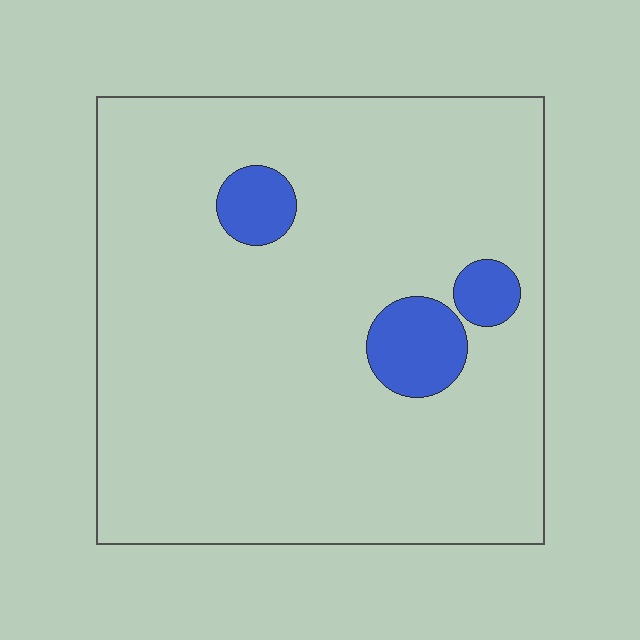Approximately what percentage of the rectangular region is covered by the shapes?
Approximately 10%.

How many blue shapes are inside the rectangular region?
3.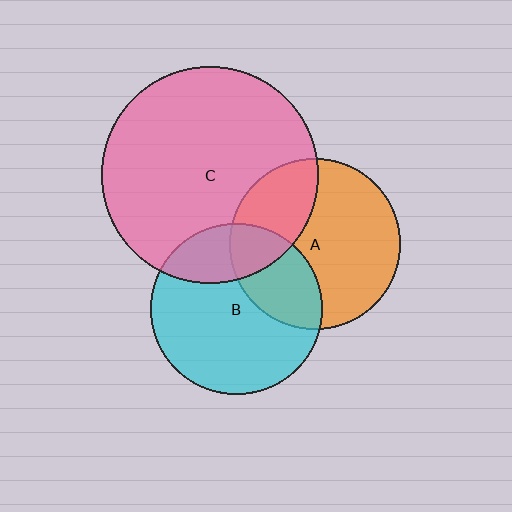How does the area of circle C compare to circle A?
Approximately 1.6 times.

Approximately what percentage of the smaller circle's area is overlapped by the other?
Approximately 25%.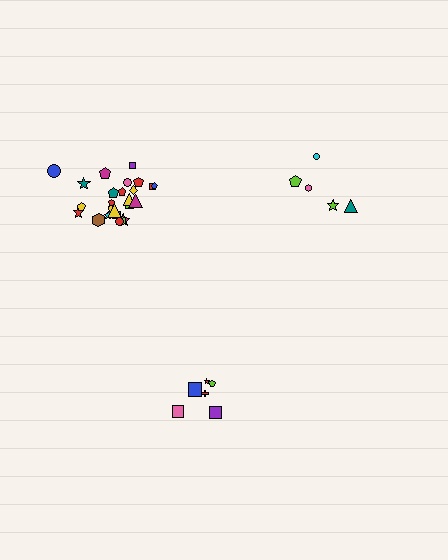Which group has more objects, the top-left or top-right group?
The top-left group.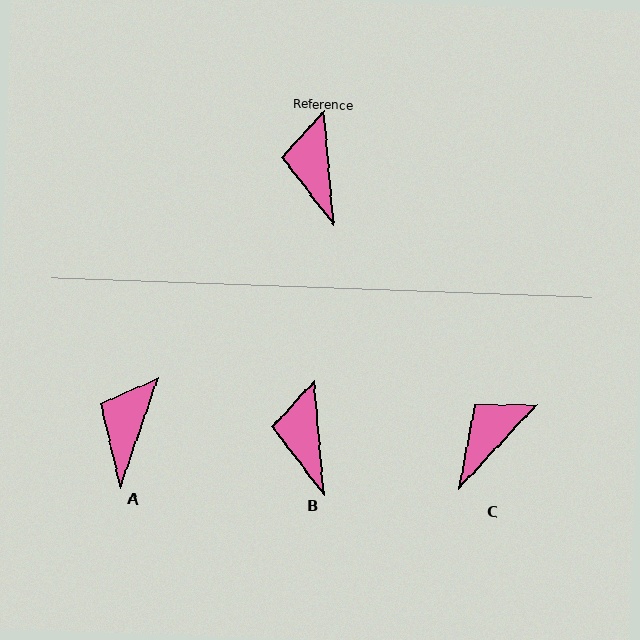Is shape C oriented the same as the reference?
No, it is off by about 48 degrees.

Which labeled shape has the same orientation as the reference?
B.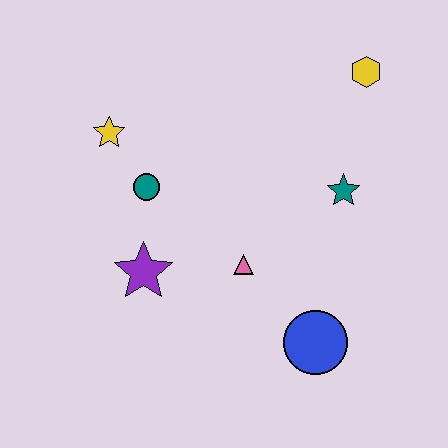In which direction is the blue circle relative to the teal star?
The blue circle is below the teal star.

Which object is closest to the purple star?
The teal circle is closest to the purple star.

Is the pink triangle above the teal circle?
No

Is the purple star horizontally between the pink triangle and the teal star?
No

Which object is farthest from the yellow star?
The blue circle is farthest from the yellow star.